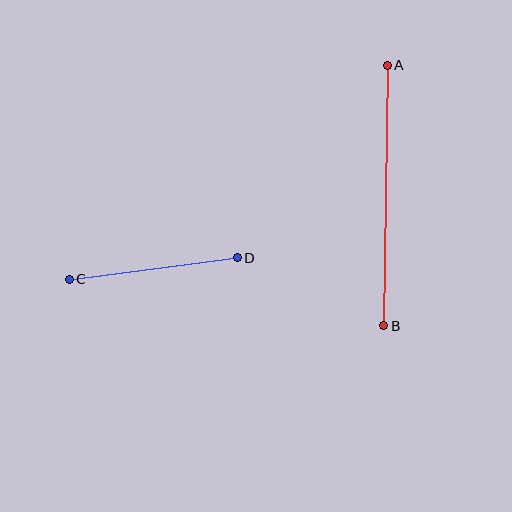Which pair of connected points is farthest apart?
Points A and B are farthest apart.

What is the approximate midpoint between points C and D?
The midpoint is at approximately (153, 268) pixels.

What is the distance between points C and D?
The distance is approximately 169 pixels.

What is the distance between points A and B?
The distance is approximately 260 pixels.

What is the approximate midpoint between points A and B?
The midpoint is at approximately (385, 195) pixels.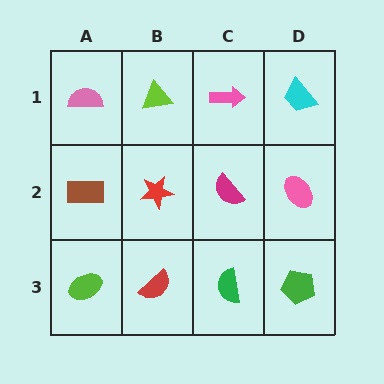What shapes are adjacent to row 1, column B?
A red star (row 2, column B), a pink semicircle (row 1, column A), a pink arrow (row 1, column C).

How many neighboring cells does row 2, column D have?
3.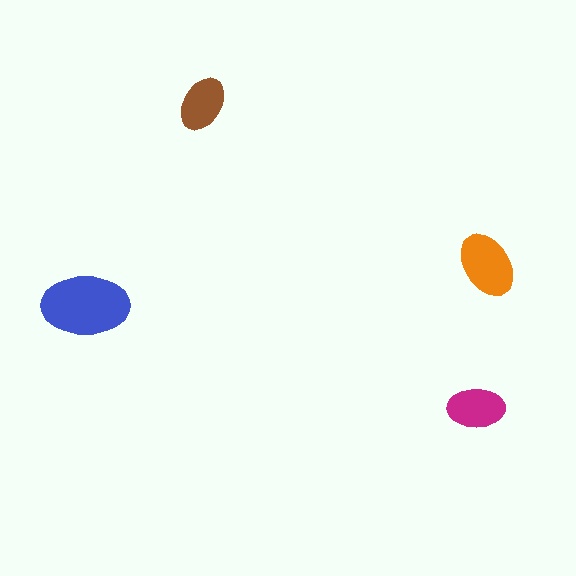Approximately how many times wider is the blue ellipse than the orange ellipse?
About 1.5 times wider.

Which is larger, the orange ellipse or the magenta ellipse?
The orange one.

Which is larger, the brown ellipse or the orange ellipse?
The orange one.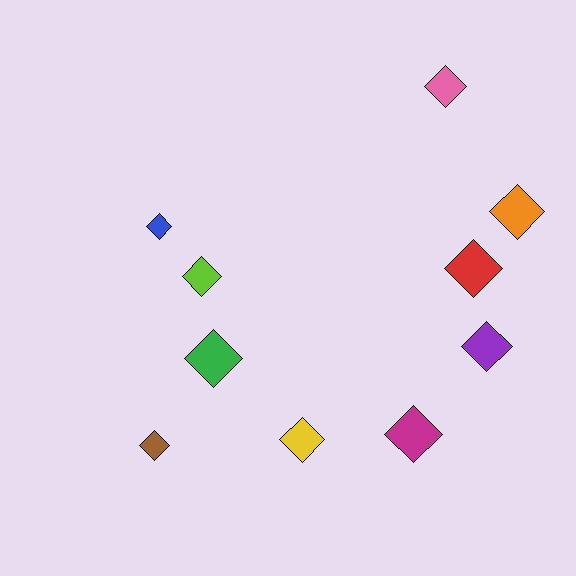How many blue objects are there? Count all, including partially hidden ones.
There is 1 blue object.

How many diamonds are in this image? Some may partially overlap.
There are 10 diamonds.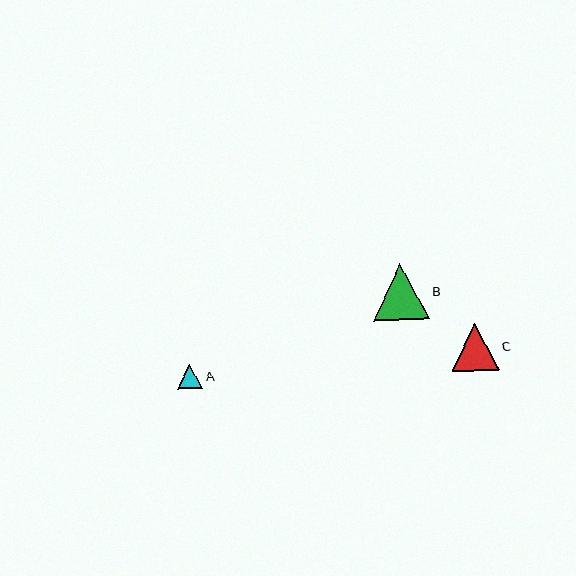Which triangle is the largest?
Triangle B is the largest with a size of approximately 56 pixels.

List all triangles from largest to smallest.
From largest to smallest: B, C, A.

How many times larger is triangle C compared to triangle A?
Triangle C is approximately 1.9 times the size of triangle A.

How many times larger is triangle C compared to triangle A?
Triangle C is approximately 1.9 times the size of triangle A.